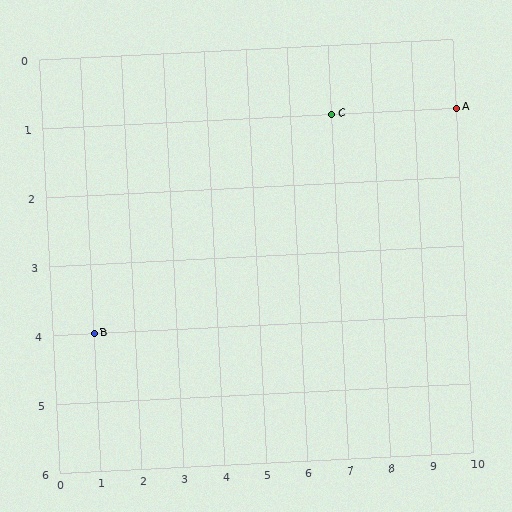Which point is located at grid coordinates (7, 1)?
Point C is at (7, 1).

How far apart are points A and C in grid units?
Points A and C are 3 columns apart.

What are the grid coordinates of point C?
Point C is at grid coordinates (7, 1).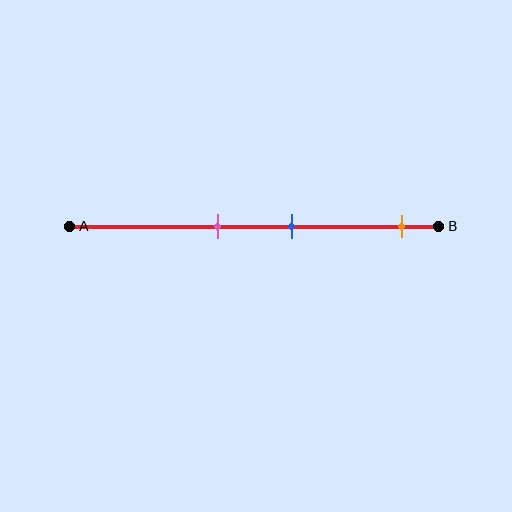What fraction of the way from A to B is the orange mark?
The orange mark is approximately 90% (0.9) of the way from A to B.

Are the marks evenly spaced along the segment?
No, the marks are not evenly spaced.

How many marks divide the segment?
There are 3 marks dividing the segment.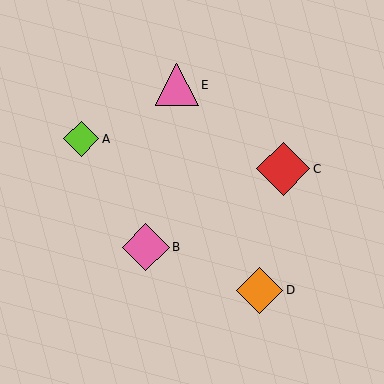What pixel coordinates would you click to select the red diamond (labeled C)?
Click at (283, 169) to select the red diamond C.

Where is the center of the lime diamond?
The center of the lime diamond is at (81, 139).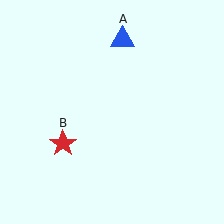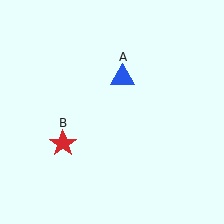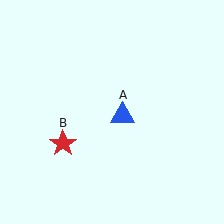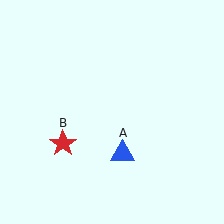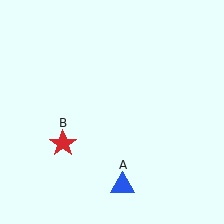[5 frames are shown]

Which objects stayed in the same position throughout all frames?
Red star (object B) remained stationary.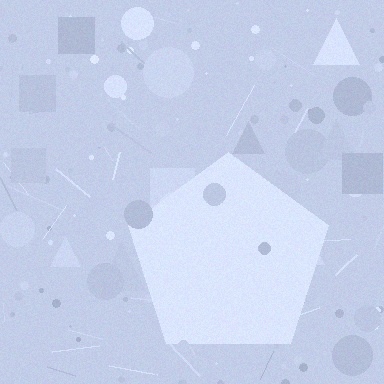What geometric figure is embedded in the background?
A pentagon is embedded in the background.